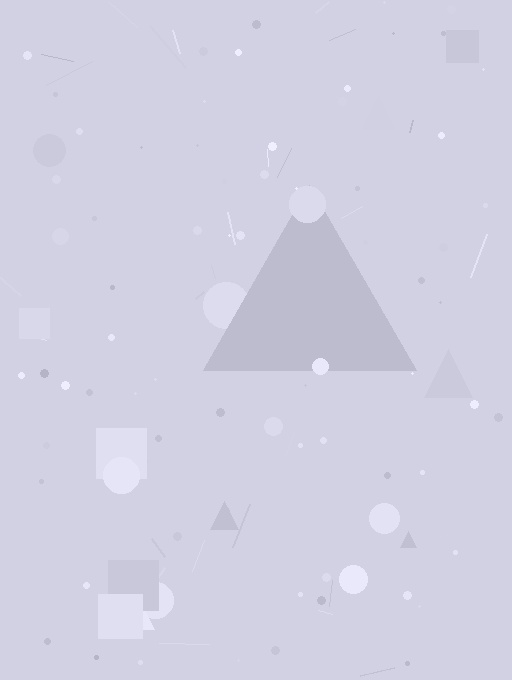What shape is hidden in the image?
A triangle is hidden in the image.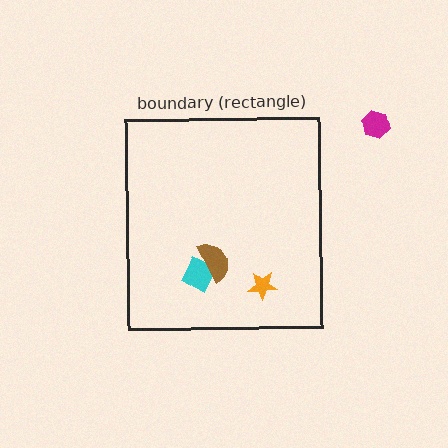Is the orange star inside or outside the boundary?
Inside.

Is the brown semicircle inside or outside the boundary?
Inside.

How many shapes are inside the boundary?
3 inside, 1 outside.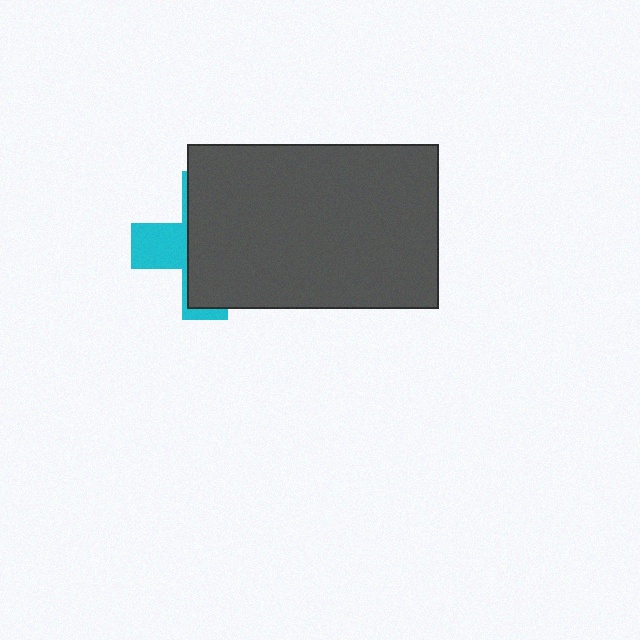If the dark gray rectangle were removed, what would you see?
You would see the complete cyan cross.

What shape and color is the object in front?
The object in front is a dark gray rectangle.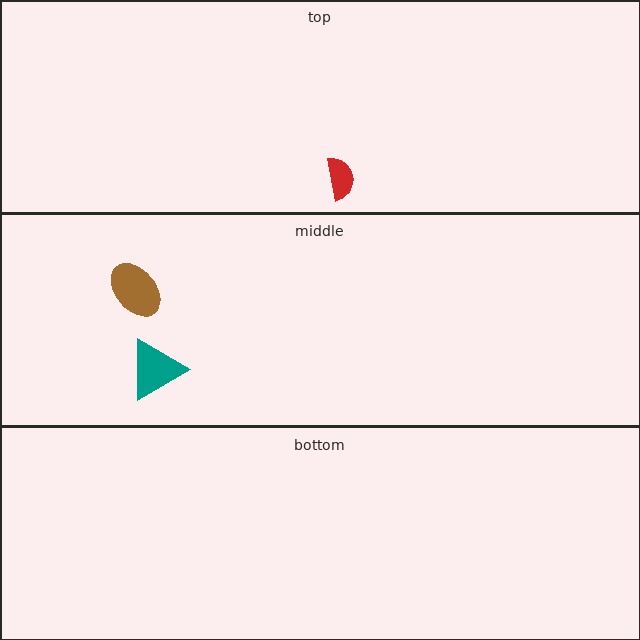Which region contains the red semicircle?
The top region.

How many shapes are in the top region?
1.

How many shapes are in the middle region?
2.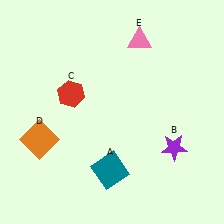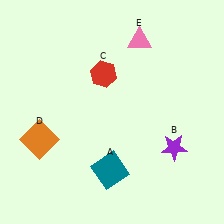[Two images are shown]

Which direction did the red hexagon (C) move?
The red hexagon (C) moved right.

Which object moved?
The red hexagon (C) moved right.